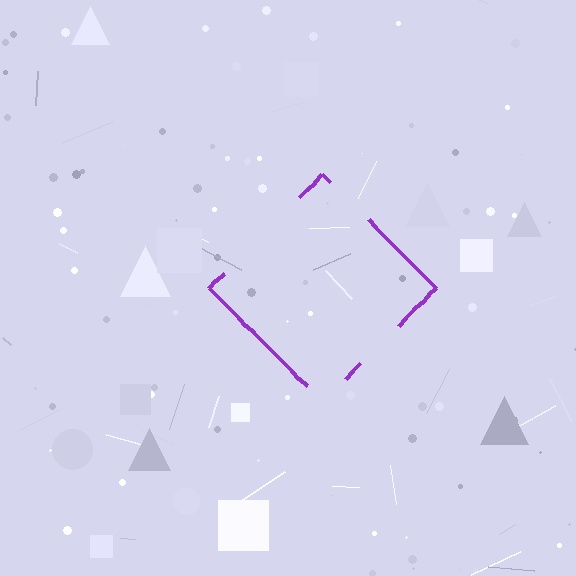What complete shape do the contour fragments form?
The contour fragments form a diamond.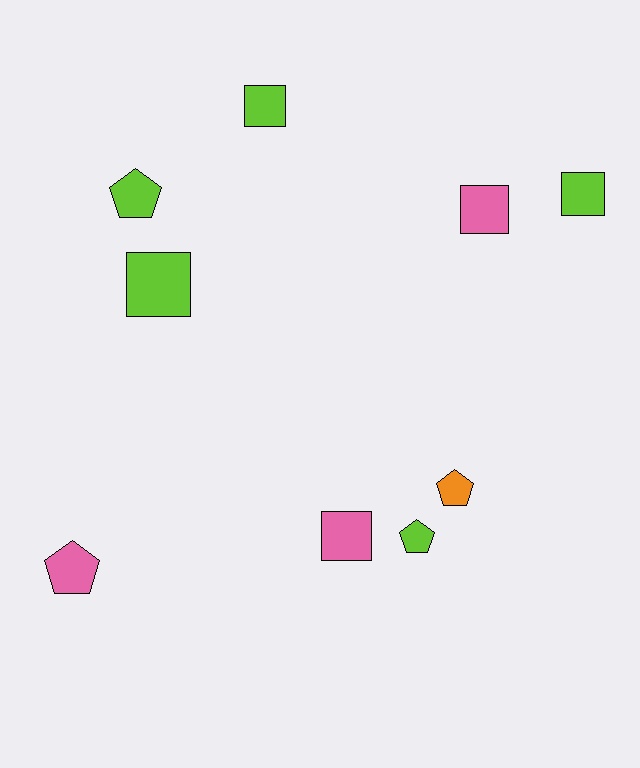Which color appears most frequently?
Lime, with 5 objects.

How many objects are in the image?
There are 9 objects.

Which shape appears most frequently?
Square, with 5 objects.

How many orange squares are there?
There are no orange squares.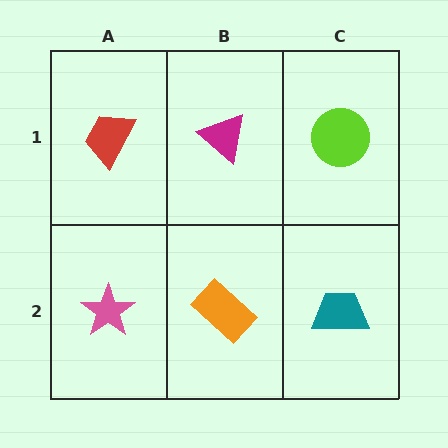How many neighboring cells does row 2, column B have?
3.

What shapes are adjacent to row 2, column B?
A magenta triangle (row 1, column B), a pink star (row 2, column A), a teal trapezoid (row 2, column C).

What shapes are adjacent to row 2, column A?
A red trapezoid (row 1, column A), an orange rectangle (row 2, column B).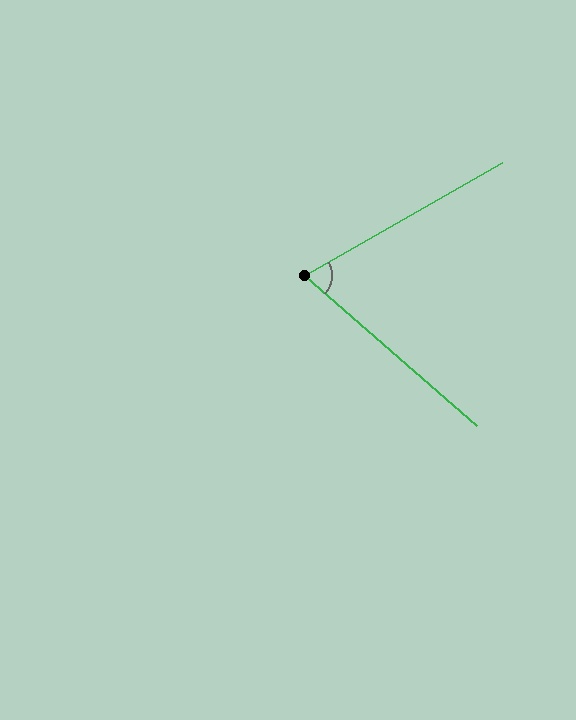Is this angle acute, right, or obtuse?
It is acute.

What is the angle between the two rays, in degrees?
Approximately 71 degrees.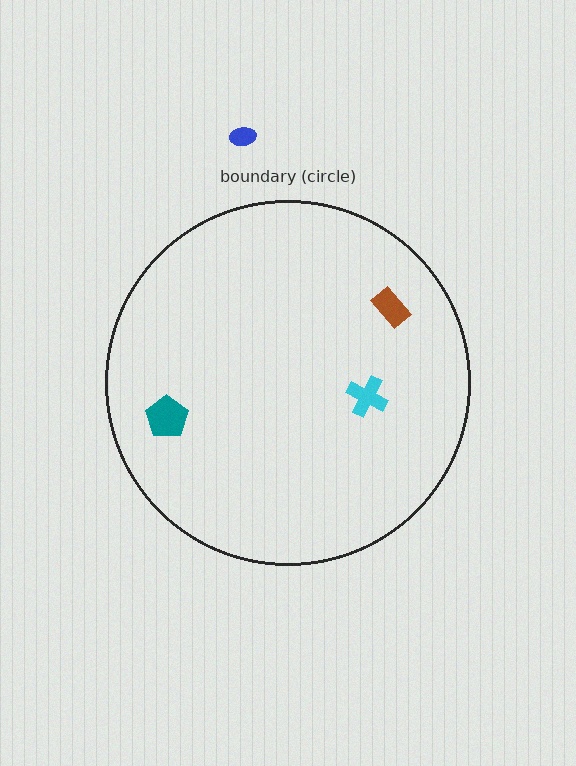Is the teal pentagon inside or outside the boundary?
Inside.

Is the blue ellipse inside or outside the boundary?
Outside.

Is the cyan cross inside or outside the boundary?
Inside.